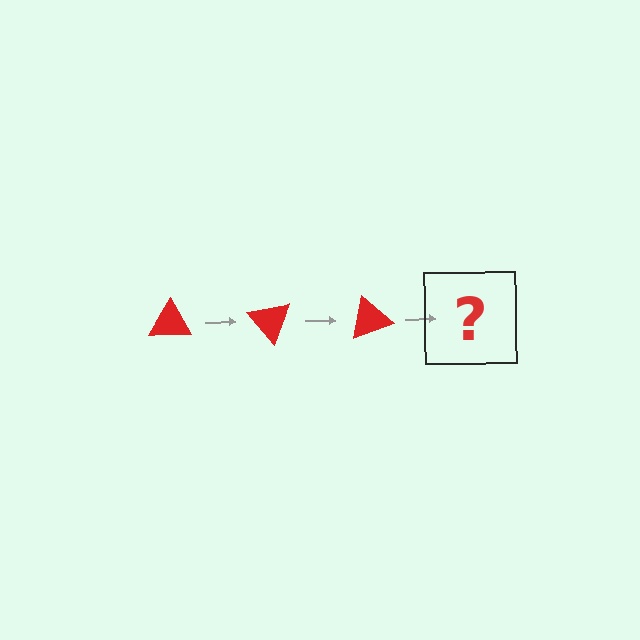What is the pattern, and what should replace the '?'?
The pattern is that the triangle rotates 50 degrees each step. The '?' should be a red triangle rotated 150 degrees.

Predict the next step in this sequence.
The next step is a red triangle rotated 150 degrees.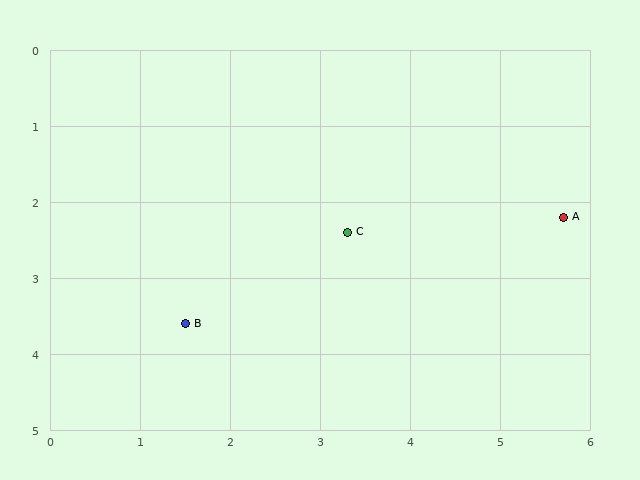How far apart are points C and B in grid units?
Points C and B are about 2.2 grid units apart.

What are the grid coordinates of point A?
Point A is at approximately (5.7, 2.2).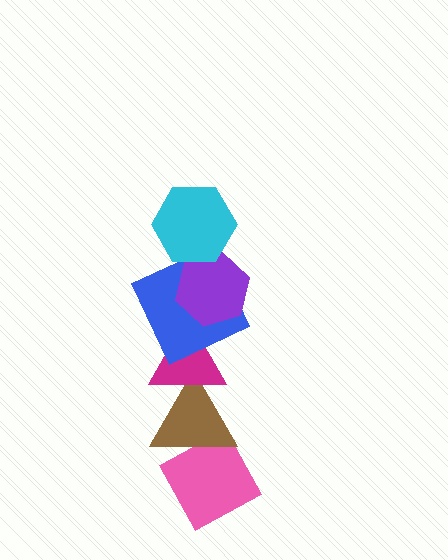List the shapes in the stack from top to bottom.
From top to bottom: the cyan hexagon, the purple hexagon, the blue square, the magenta triangle, the brown triangle, the pink diamond.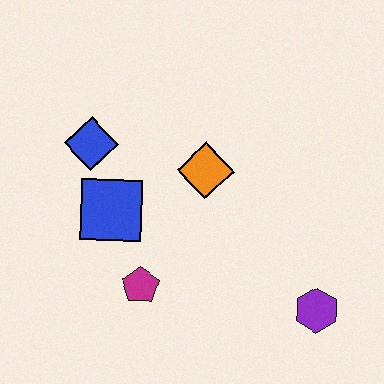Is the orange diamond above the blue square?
Yes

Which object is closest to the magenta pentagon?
The blue square is closest to the magenta pentagon.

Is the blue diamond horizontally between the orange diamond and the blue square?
No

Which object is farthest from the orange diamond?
The purple hexagon is farthest from the orange diamond.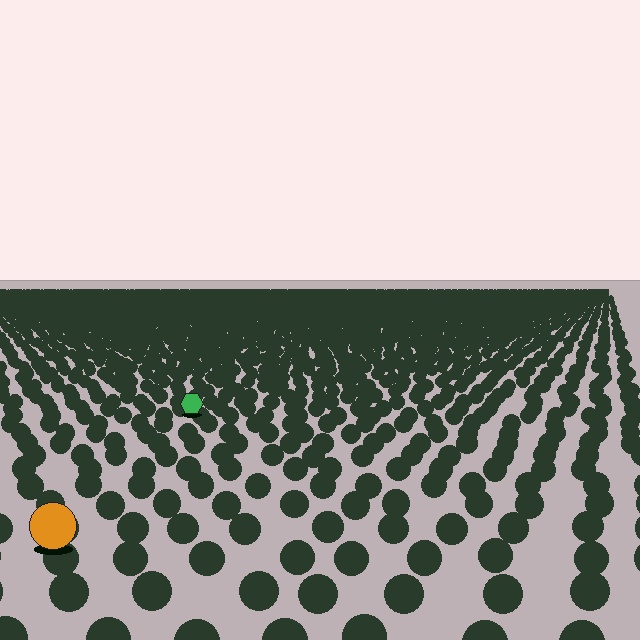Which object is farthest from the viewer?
The green hexagon is farthest from the viewer. It appears smaller and the ground texture around it is denser.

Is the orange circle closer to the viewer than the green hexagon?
Yes. The orange circle is closer — you can tell from the texture gradient: the ground texture is coarser near it.